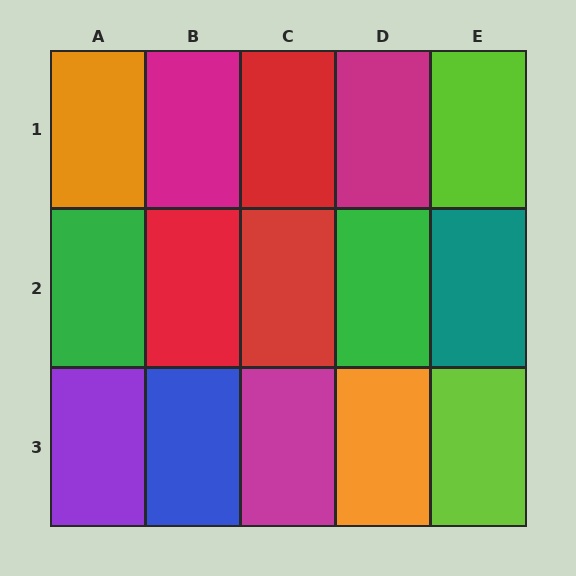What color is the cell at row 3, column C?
Magenta.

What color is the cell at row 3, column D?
Orange.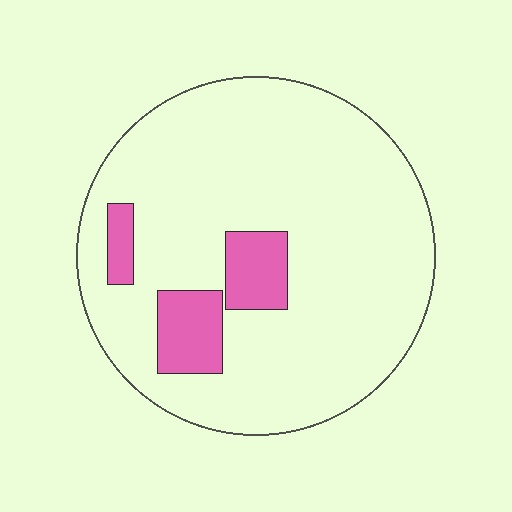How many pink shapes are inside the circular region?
3.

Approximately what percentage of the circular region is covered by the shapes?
Approximately 15%.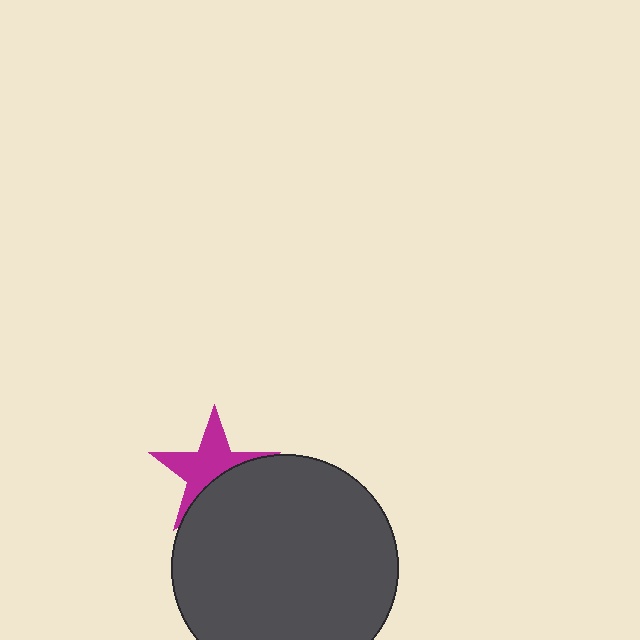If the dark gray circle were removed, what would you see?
You would see the complete magenta star.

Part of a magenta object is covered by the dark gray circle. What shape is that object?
It is a star.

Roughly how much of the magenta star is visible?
About half of it is visible (roughly 59%).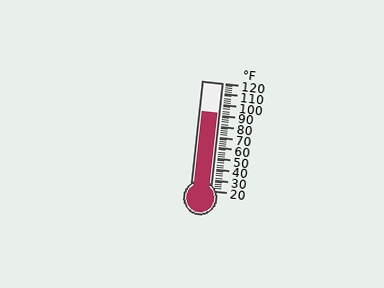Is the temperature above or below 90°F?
The temperature is above 90°F.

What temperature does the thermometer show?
The thermometer shows approximately 92°F.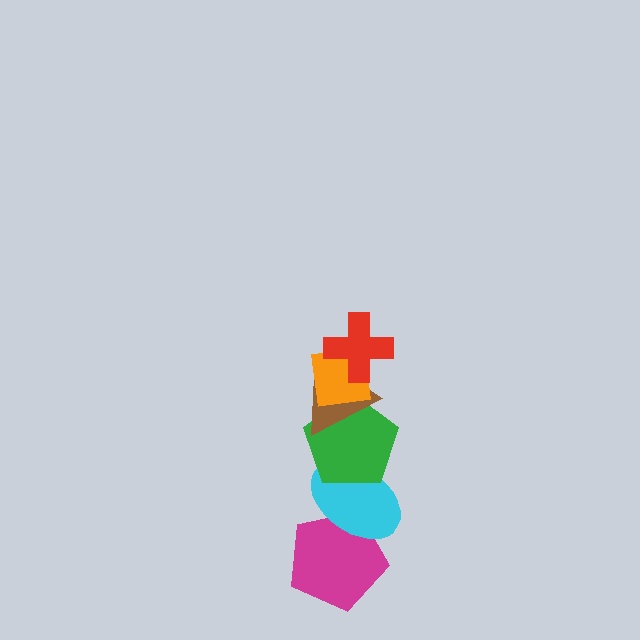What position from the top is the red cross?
The red cross is 1st from the top.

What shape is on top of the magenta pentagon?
The cyan ellipse is on top of the magenta pentagon.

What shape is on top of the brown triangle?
The orange square is on top of the brown triangle.